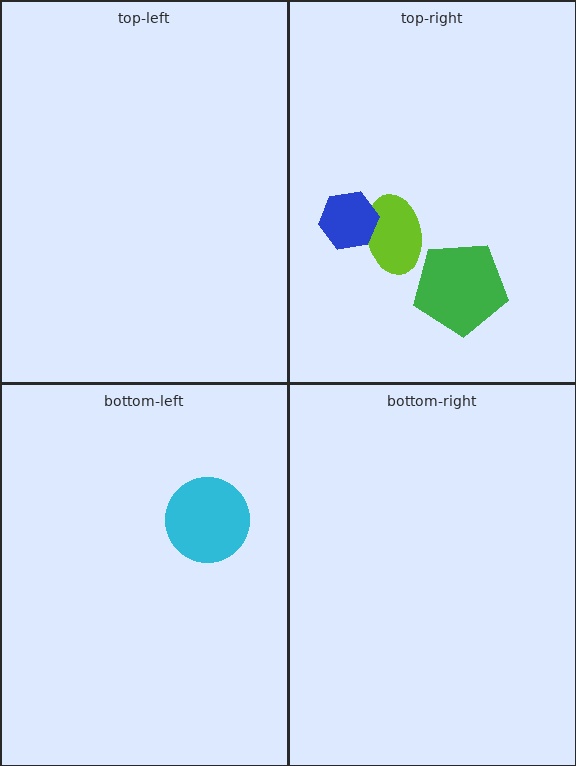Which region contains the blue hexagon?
The top-right region.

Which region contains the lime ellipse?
The top-right region.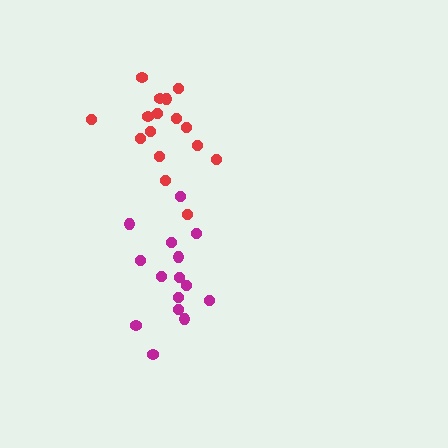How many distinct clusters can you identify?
There are 2 distinct clusters.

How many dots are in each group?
Group 1: 15 dots, Group 2: 16 dots (31 total).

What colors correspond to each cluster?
The clusters are colored: magenta, red.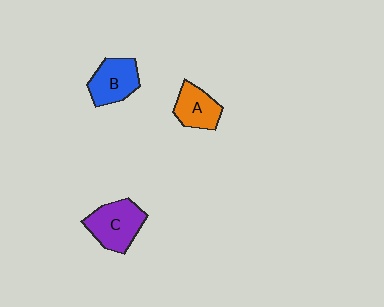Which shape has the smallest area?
Shape A (orange).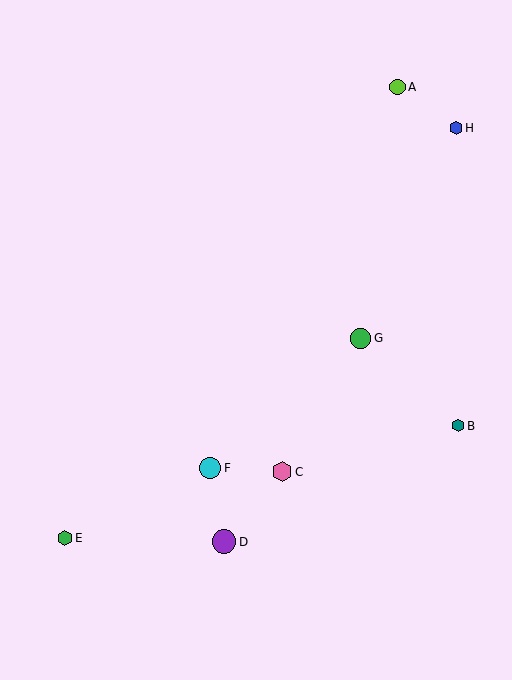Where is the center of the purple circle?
The center of the purple circle is at (224, 542).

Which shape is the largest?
The purple circle (labeled D) is the largest.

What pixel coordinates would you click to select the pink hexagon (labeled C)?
Click at (282, 472) to select the pink hexagon C.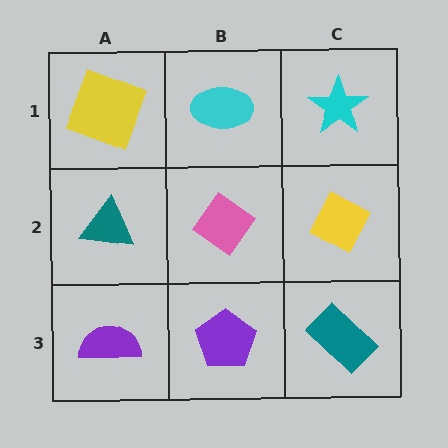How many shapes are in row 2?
3 shapes.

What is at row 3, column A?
A purple semicircle.